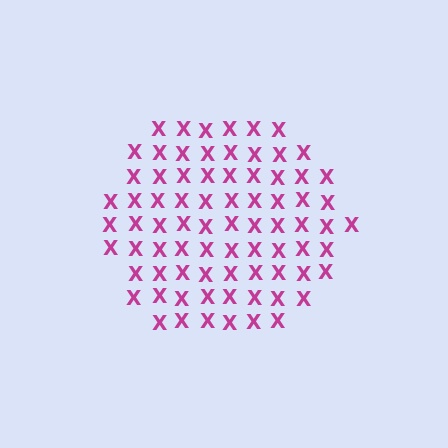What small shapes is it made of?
It is made of small letter X's.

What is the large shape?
The large shape is a hexagon.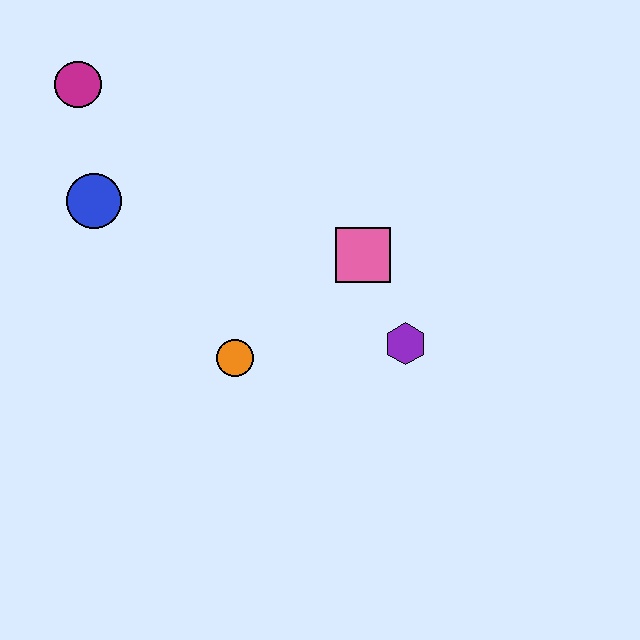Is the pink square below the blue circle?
Yes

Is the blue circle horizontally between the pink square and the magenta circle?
Yes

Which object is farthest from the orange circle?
The magenta circle is farthest from the orange circle.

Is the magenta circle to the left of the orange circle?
Yes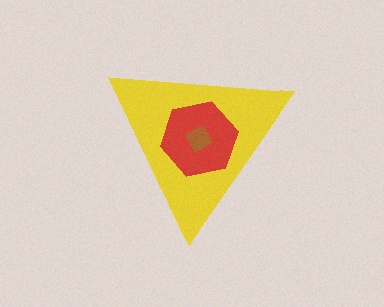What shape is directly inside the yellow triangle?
The red hexagon.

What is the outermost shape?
The yellow triangle.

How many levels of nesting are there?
3.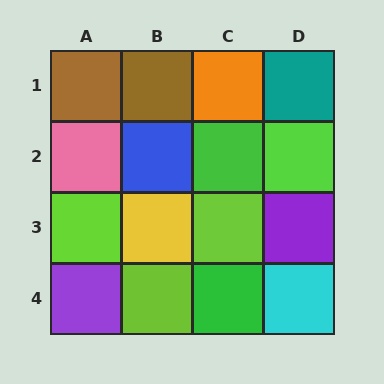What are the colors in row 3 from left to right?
Lime, yellow, lime, purple.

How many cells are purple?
2 cells are purple.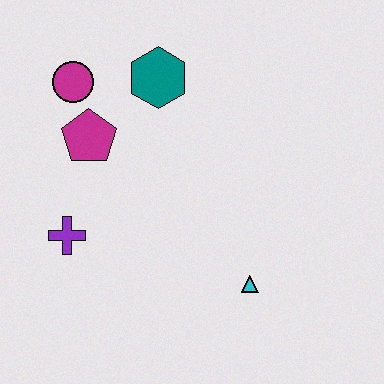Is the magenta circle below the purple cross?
No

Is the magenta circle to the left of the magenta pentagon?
Yes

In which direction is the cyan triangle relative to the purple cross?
The cyan triangle is to the right of the purple cross.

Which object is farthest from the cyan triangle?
The magenta circle is farthest from the cyan triangle.